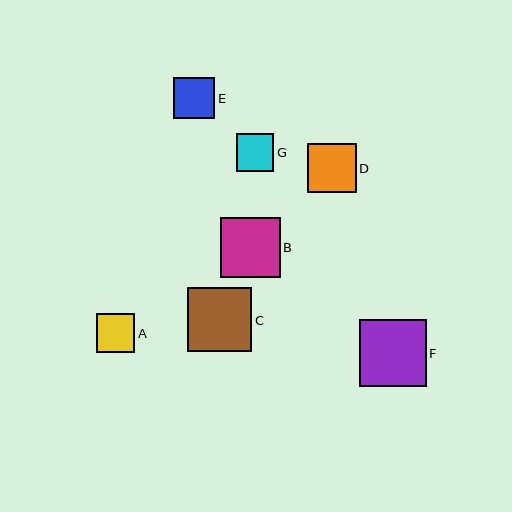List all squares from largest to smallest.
From largest to smallest: F, C, B, D, E, A, G.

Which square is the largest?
Square F is the largest with a size of approximately 67 pixels.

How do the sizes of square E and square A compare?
Square E and square A are approximately the same size.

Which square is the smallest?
Square G is the smallest with a size of approximately 37 pixels.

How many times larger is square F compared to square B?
Square F is approximately 1.1 times the size of square B.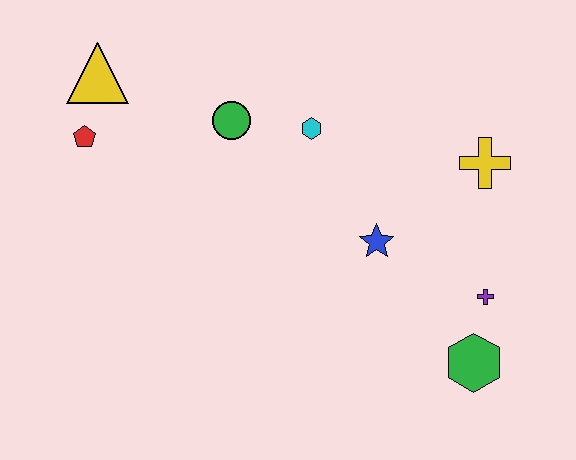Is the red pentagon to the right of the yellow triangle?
No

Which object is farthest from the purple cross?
The yellow triangle is farthest from the purple cross.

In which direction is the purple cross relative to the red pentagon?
The purple cross is to the right of the red pentagon.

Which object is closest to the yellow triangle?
The red pentagon is closest to the yellow triangle.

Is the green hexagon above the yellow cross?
No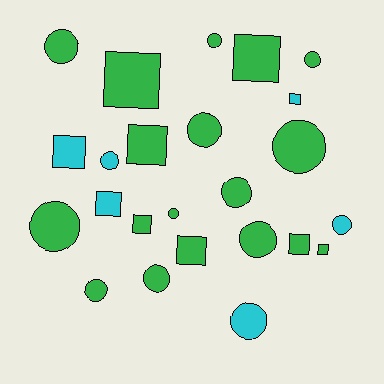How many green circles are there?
There are 11 green circles.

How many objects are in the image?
There are 24 objects.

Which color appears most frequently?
Green, with 18 objects.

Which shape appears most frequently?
Circle, with 14 objects.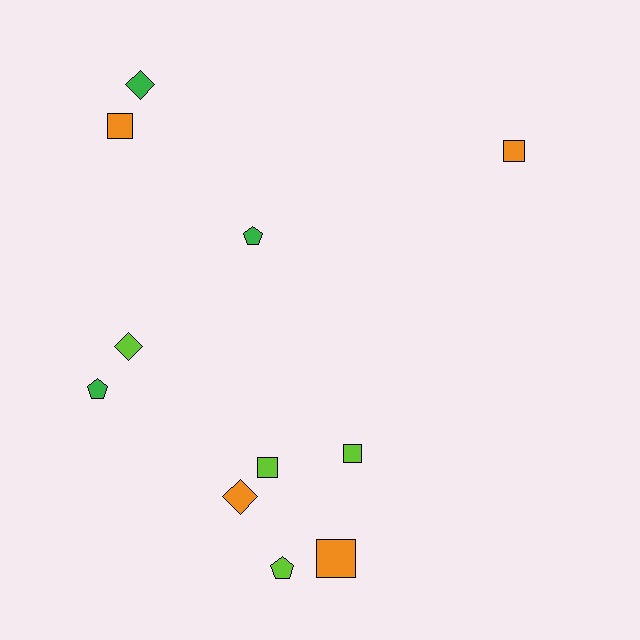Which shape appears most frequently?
Square, with 5 objects.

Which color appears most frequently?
Lime, with 4 objects.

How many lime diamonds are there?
There is 1 lime diamond.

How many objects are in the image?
There are 11 objects.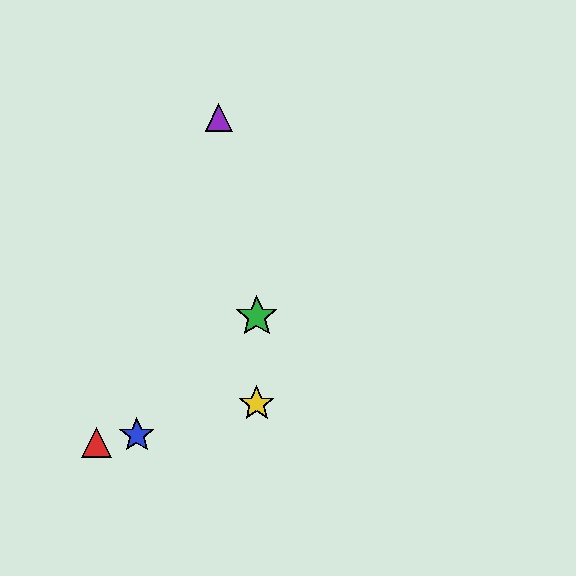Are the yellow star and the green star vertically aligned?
Yes, both are at x≈257.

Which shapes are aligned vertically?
The green star, the yellow star are aligned vertically.